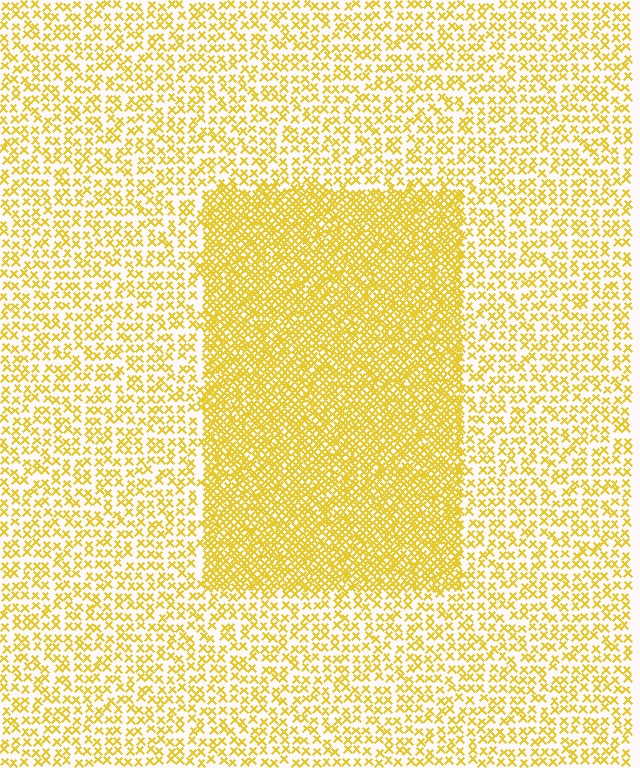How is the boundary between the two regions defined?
The boundary is defined by a change in element density (approximately 2.3x ratio). All elements are the same color, size, and shape.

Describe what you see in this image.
The image contains small yellow elements arranged at two different densities. A rectangle-shaped region is visible where the elements are more densely packed than the surrounding area.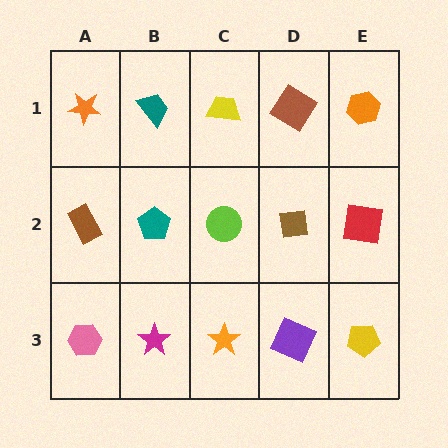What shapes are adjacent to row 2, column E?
An orange hexagon (row 1, column E), a yellow pentagon (row 3, column E), a brown square (row 2, column D).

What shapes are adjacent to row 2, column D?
A brown diamond (row 1, column D), a purple square (row 3, column D), a lime circle (row 2, column C), a red square (row 2, column E).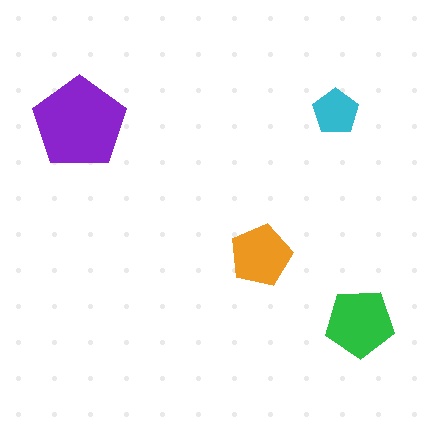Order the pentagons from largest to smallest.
the purple one, the green one, the orange one, the cyan one.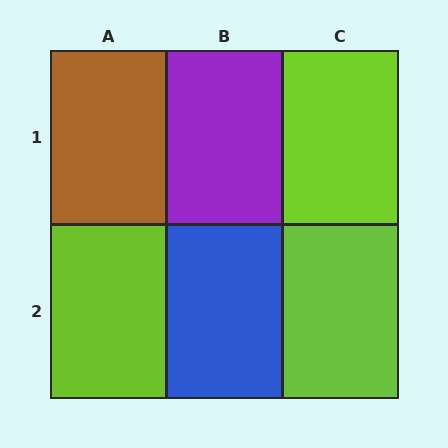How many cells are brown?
1 cell is brown.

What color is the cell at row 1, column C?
Lime.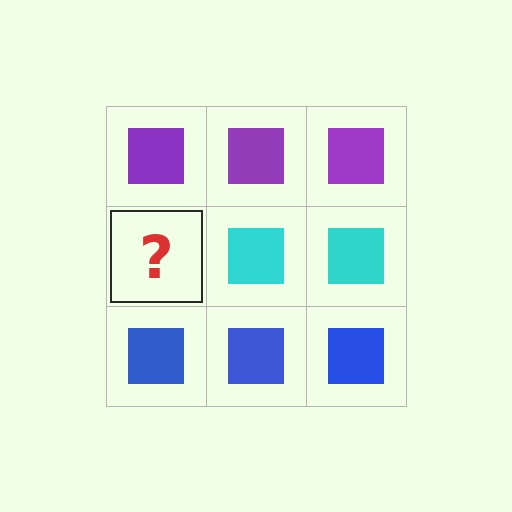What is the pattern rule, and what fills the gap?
The rule is that each row has a consistent color. The gap should be filled with a cyan square.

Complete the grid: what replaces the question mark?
The question mark should be replaced with a cyan square.